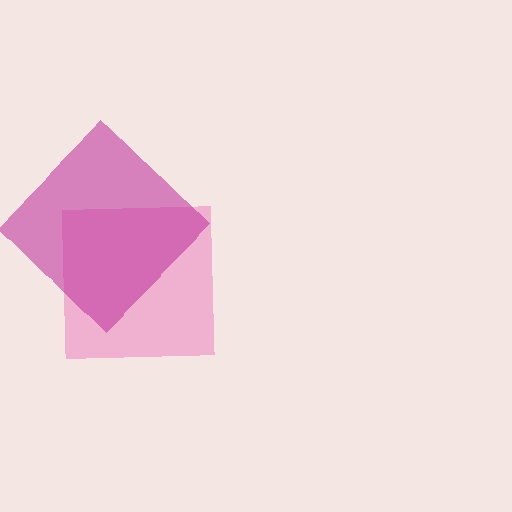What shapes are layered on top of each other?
The layered shapes are: a pink square, a magenta diamond.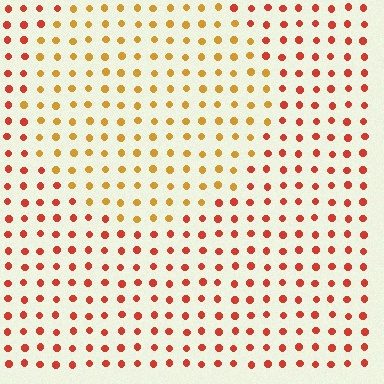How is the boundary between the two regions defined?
The boundary is defined purely by a slight shift in hue (about 36 degrees). Spacing, size, and orientation are identical on both sides.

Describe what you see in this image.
The image is filled with small red elements in a uniform arrangement. A circle-shaped region is visible where the elements are tinted to a slightly different hue, forming a subtle color boundary.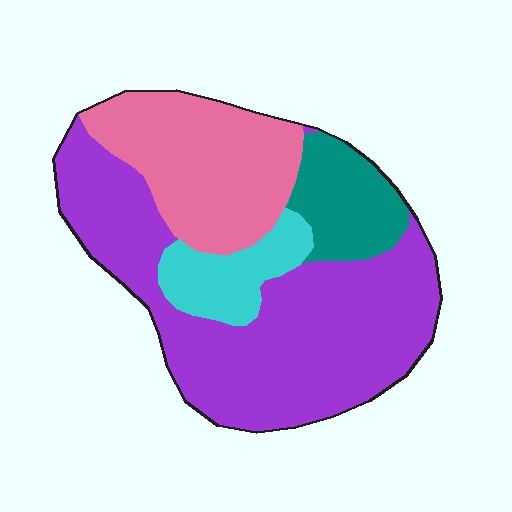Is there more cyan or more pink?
Pink.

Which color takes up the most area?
Purple, at roughly 50%.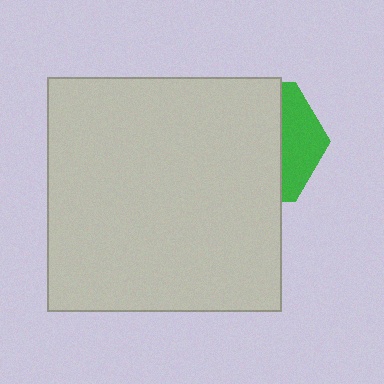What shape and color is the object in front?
The object in front is a light gray square.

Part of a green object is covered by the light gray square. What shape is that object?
It is a hexagon.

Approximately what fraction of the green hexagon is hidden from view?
Roughly 69% of the green hexagon is hidden behind the light gray square.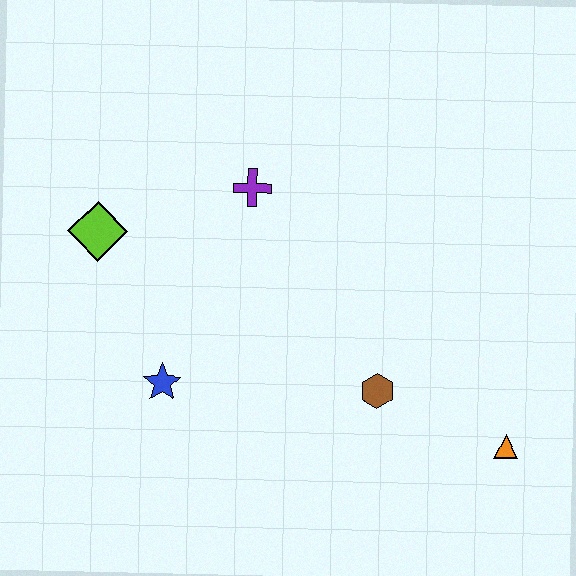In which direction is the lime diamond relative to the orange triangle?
The lime diamond is to the left of the orange triangle.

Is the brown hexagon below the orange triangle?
No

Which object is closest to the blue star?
The lime diamond is closest to the blue star.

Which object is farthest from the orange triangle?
The lime diamond is farthest from the orange triangle.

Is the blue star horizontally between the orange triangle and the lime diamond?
Yes